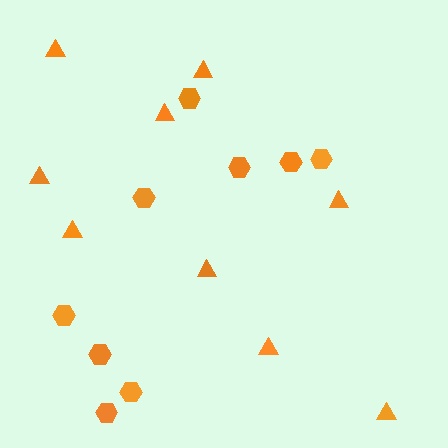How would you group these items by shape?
There are 2 groups: one group of hexagons (9) and one group of triangles (9).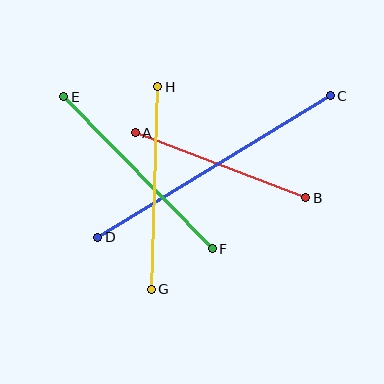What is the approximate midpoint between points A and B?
The midpoint is at approximately (221, 165) pixels.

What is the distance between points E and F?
The distance is approximately 212 pixels.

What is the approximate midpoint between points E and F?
The midpoint is at approximately (138, 173) pixels.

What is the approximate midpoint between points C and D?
The midpoint is at approximately (214, 167) pixels.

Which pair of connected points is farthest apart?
Points C and D are farthest apart.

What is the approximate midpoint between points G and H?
The midpoint is at approximately (155, 188) pixels.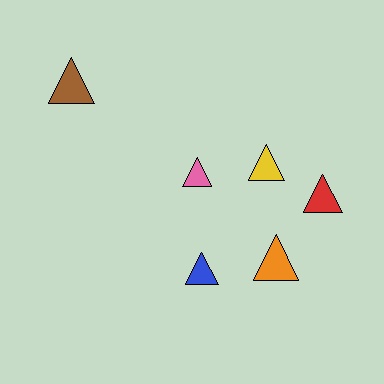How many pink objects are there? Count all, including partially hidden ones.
There is 1 pink object.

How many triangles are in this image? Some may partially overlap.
There are 6 triangles.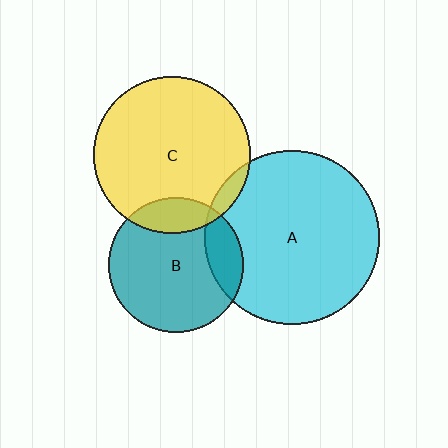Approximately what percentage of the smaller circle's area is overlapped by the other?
Approximately 15%.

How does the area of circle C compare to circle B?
Approximately 1.4 times.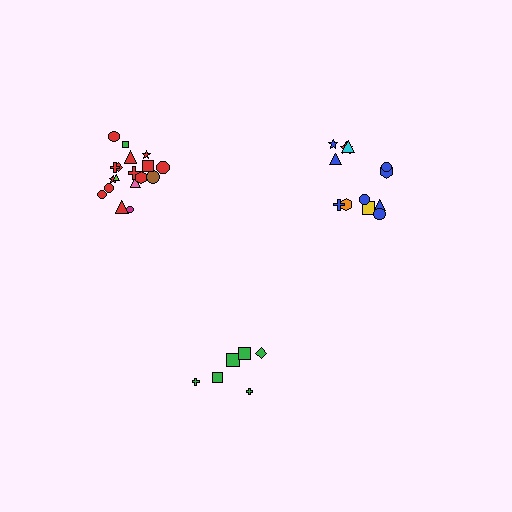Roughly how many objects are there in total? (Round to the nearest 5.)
Roughly 35 objects in total.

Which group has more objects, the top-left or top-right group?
The top-left group.